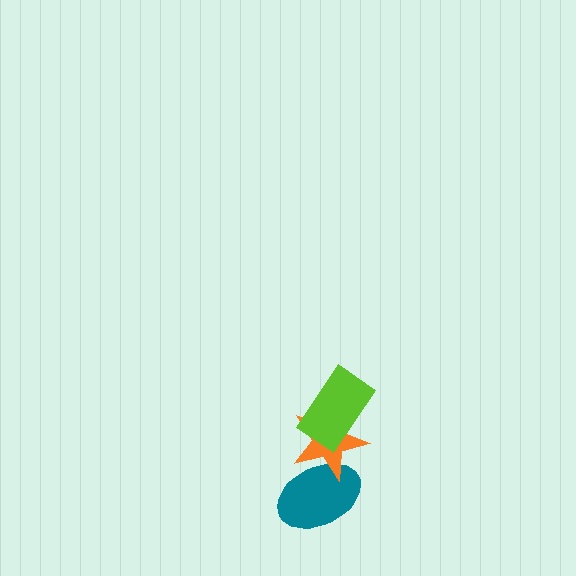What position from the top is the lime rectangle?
The lime rectangle is 1st from the top.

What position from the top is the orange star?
The orange star is 2nd from the top.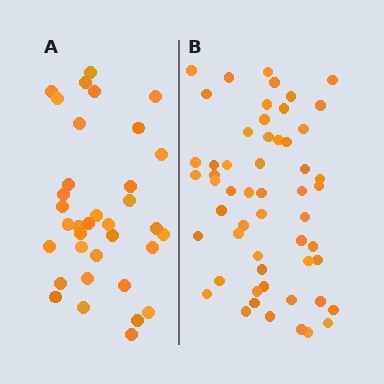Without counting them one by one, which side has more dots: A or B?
Region B (the right region) has more dots.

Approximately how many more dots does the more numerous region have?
Region B has approximately 20 more dots than region A.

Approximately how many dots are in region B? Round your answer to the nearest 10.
About 60 dots. (The exact count is 55, which rounds to 60.)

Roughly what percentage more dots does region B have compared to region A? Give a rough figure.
About 55% more.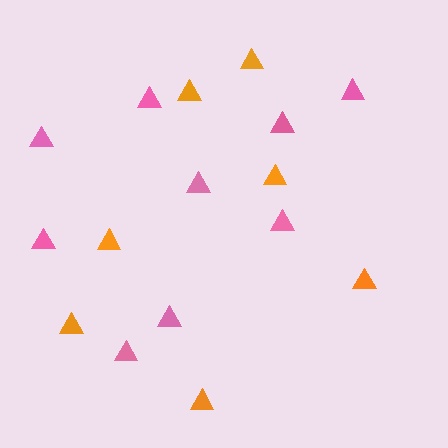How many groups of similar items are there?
There are 2 groups: one group of pink triangles (9) and one group of orange triangles (7).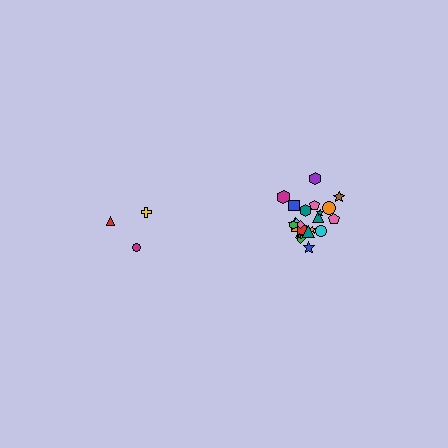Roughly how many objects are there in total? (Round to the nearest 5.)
Roughly 25 objects in total.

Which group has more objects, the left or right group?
The right group.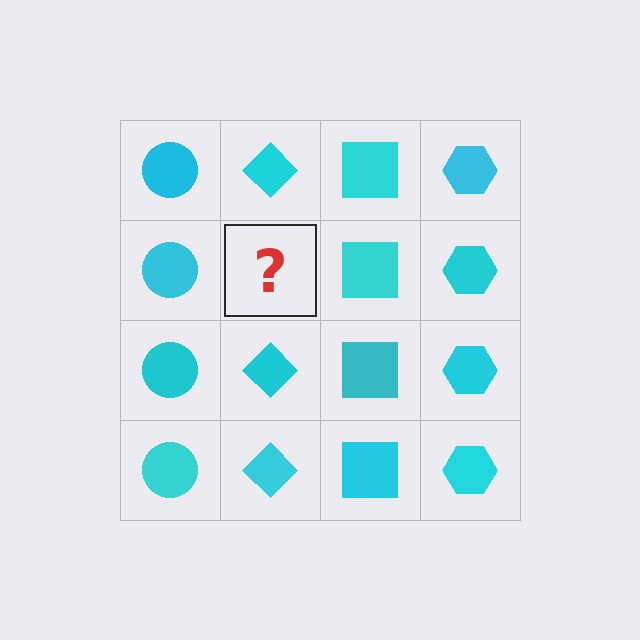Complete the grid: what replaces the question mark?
The question mark should be replaced with a cyan diamond.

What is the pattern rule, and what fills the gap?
The rule is that each column has a consistent shape. The gap should be filled with a cyan diamond.